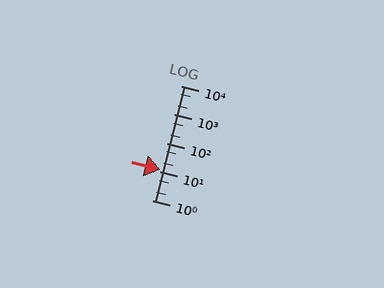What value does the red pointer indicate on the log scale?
The pointer indicates approximately 12.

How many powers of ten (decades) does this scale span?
The scale spans 4 decades, from 1 to 10000.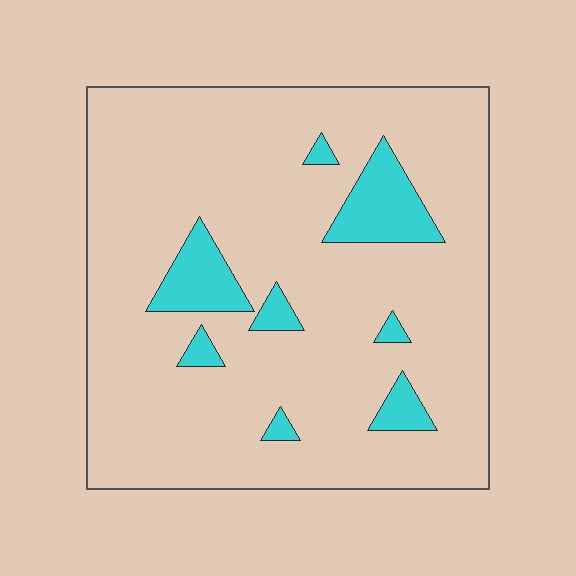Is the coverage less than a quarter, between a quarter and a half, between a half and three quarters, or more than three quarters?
Less than a quarter.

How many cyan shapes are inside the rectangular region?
8.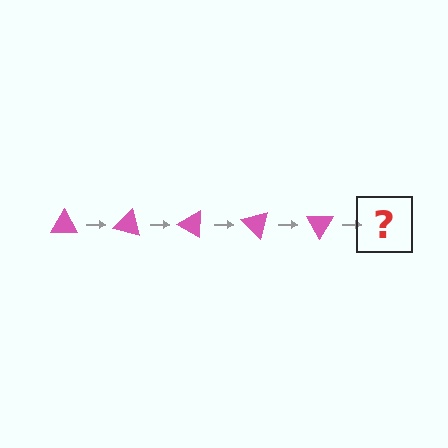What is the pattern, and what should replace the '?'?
The pattern is that the triangle rotates 15 degrees each step. The '?' should be a pink triangle rotated 75 degrees.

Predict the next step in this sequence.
The next step is a pink triangle rotated 75 degrees.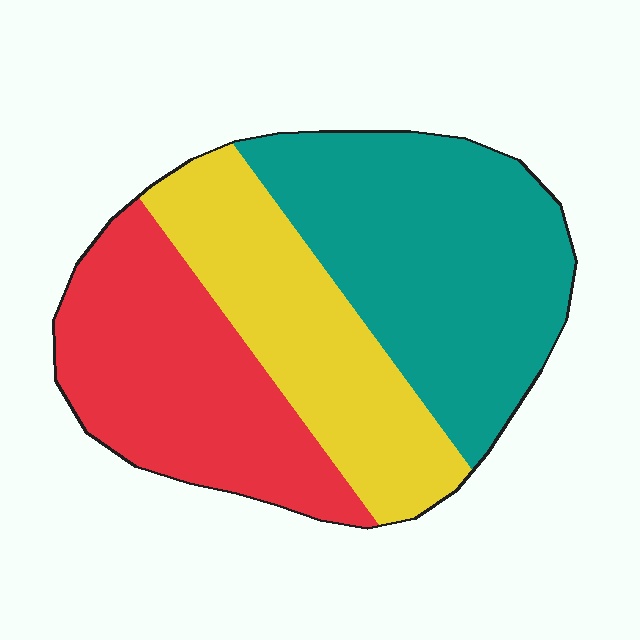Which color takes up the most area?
Teal, at roughly 40%.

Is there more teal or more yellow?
Teal.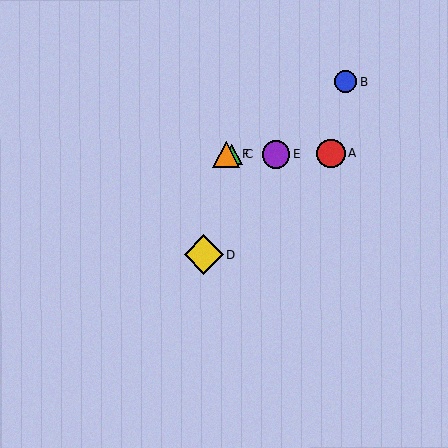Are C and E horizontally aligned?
Yes, both are at y≈154.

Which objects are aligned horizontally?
Objects A, C, E, F are aligned horizontally.